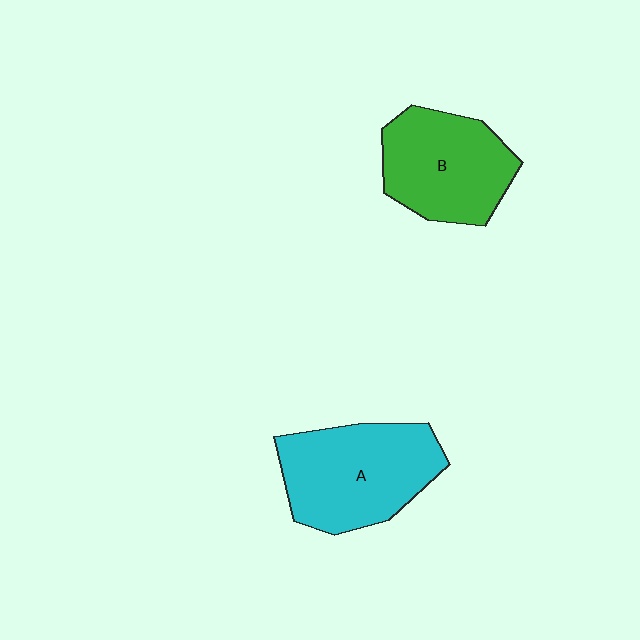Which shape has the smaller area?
Shape B (green).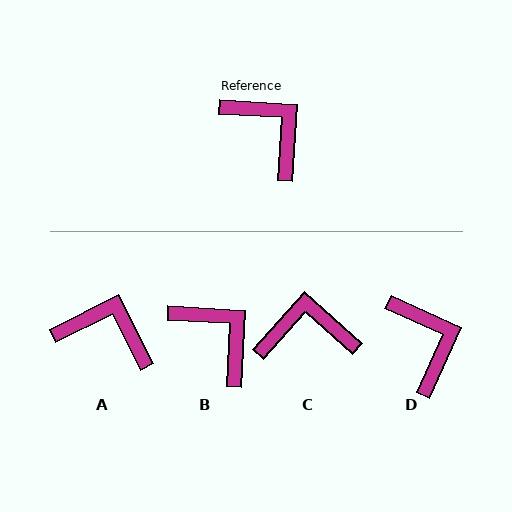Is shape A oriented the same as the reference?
No, it is off by about 30 degrees.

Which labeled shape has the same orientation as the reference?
B.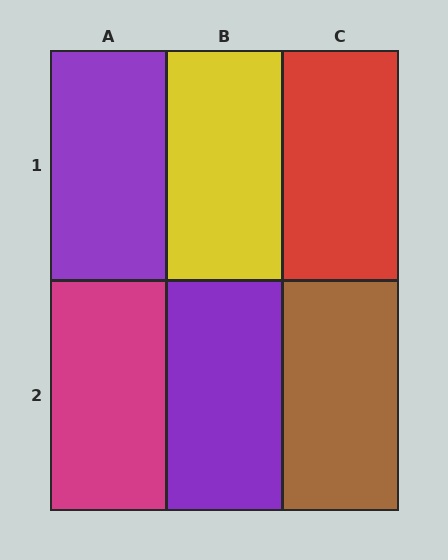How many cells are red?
1 cell is red.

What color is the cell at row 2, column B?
Purple.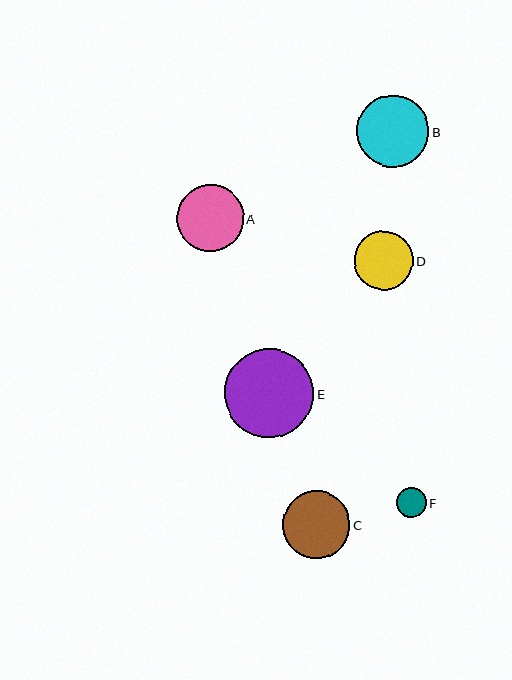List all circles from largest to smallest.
From largest to smallest: E, B, C, A, D, F.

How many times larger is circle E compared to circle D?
Circle E is approximately 1.5 times the size of circle D.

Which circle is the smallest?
Circle F is the smallest with a size of approximately 30 pixels.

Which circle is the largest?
Circle E is the largest with a size of approximately 89 pixels.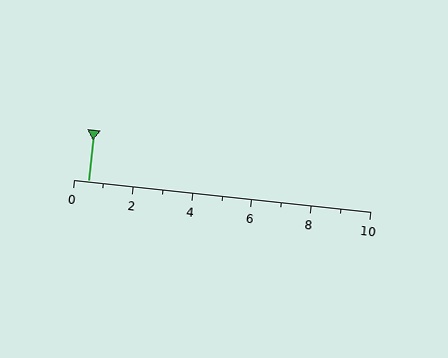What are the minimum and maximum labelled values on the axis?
The axis runs from 0 to 10.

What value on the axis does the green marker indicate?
The marker indicates approximately 0.5.